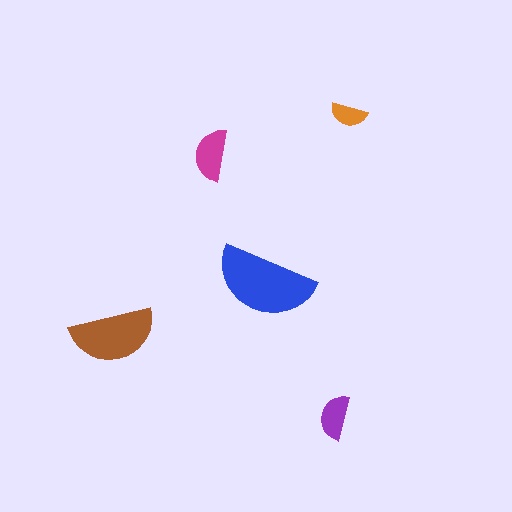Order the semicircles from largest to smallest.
the blue one, the brown one, the magenta one, the purple one, the orange one.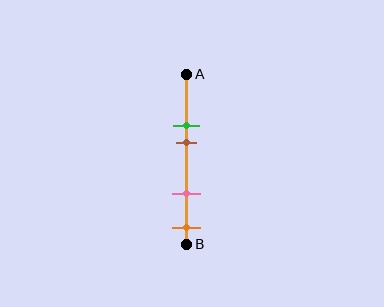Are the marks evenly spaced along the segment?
No, the marks are not evenly spaced.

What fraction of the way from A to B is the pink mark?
The pink mark is approximately 70% (0.7) of the way from A to B.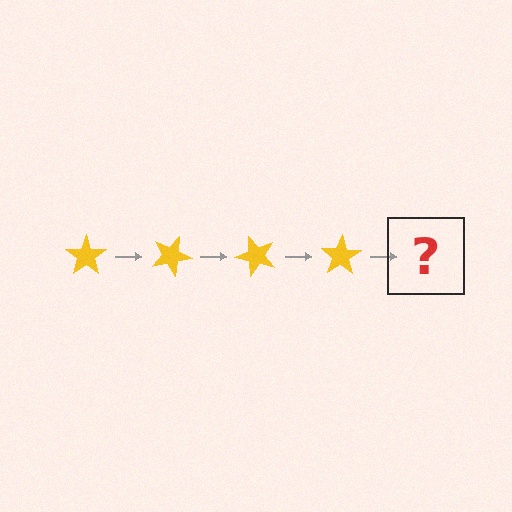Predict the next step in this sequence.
The next step is a yellow star rotated 100 degrees.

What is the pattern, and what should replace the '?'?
The pattern is that the star rotates 25 degrees each step. The '?' should be a yellow star rotated 100 degrees.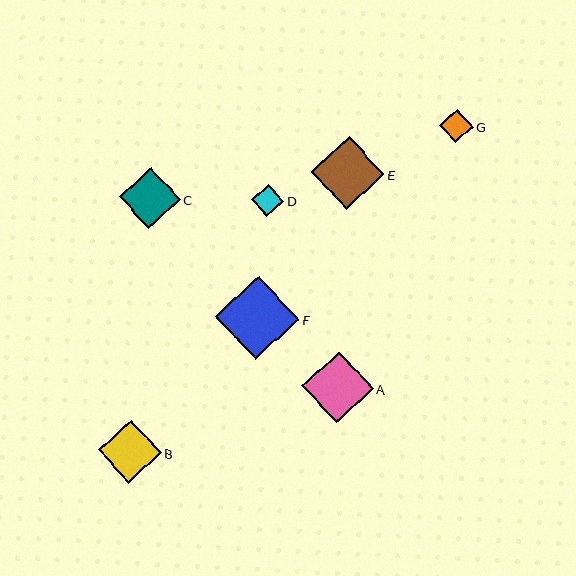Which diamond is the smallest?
Diamond D is the smallest with a size of approximately 33 pixels.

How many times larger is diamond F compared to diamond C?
Diamond F is approximately 1.4 times the size of diamond C.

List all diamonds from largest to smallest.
From largest to smallest: F, E, A, B, C, G, D.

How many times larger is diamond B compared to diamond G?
Diamond B is approximately 1.9 times the size of diamond G.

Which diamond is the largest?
Diamond F is the largest with a size of approximately 84 pixels.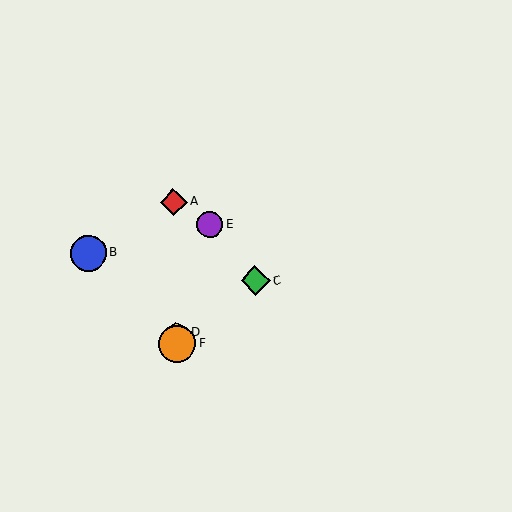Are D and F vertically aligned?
Yes, both are at x≈177.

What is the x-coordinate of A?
Object A is at x≈174.